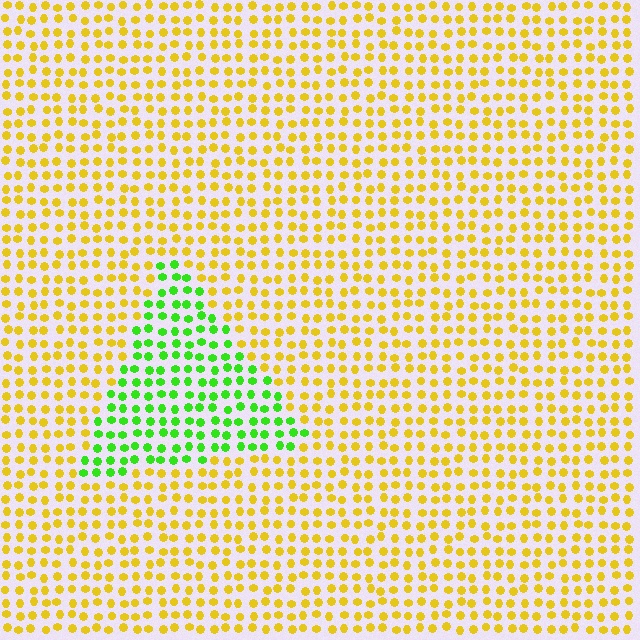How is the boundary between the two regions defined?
The boundary is defined purely by a slight shift in hue (about 62 degrees). Spacing, size, and orientation are identical on both sides.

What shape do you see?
I see a triangle.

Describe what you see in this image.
The image is filled with small yellow elements in a uniform arrangement. A triangle-shaped region is visible where the elements are tinted to a slightly different hue, forming a subtle color boundary.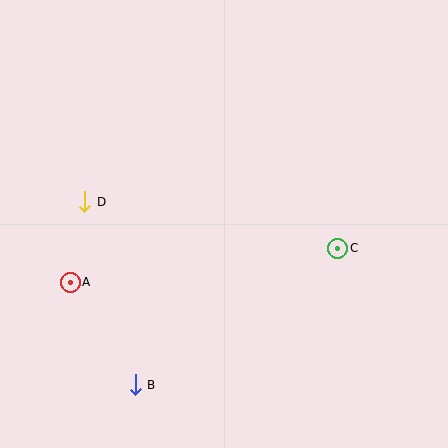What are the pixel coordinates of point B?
Point B is at (135, 385).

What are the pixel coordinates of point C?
Point C is at (338, 248).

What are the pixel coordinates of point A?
Point A is at (70, 282).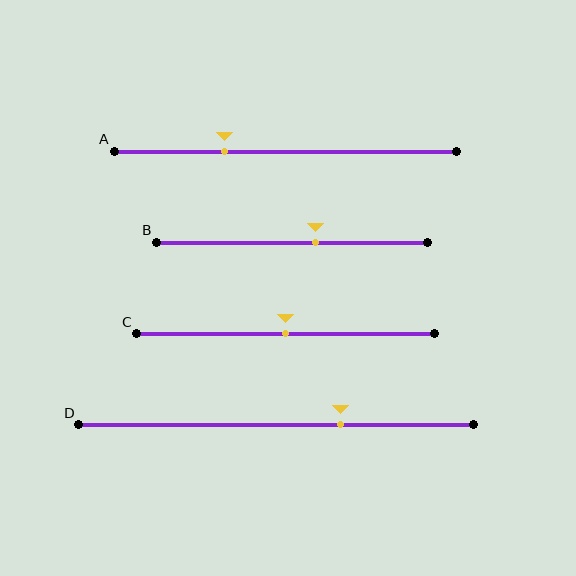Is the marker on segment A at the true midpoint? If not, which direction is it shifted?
No, the marker on segment A is shifted to the left by about 18% of the segment length.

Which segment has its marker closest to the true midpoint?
Segment C has its marker closest to the true midpoint.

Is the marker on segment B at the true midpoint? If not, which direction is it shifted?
No, the marker on segment B is shifted to the right by about 8% of the segment length.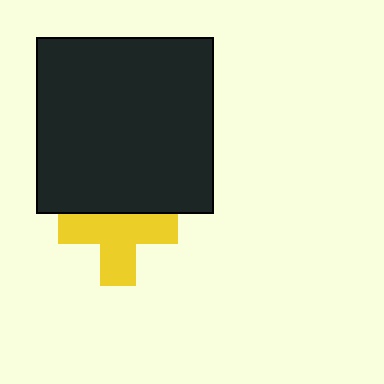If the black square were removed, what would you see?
You would see the complete yellow cross.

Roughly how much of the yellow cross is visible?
Most of it is visible (roughly 70%).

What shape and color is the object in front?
The object in front is a black square.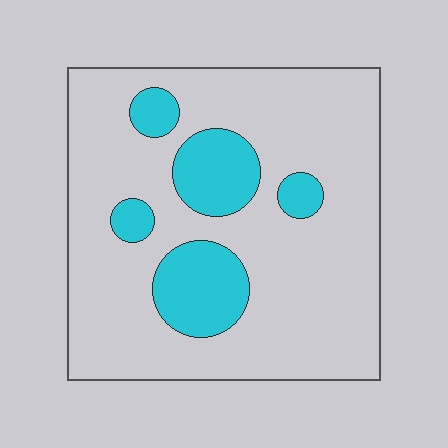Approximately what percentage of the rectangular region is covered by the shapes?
Approximately 20%.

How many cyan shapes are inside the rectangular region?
5.